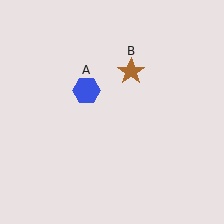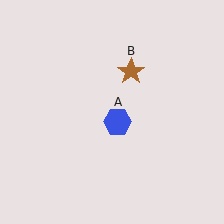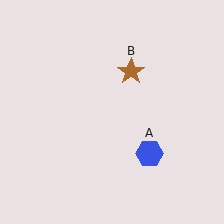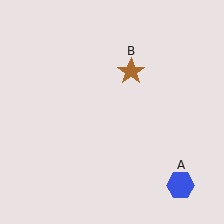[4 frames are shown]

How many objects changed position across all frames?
1 object changed position: blue hexagon (object A).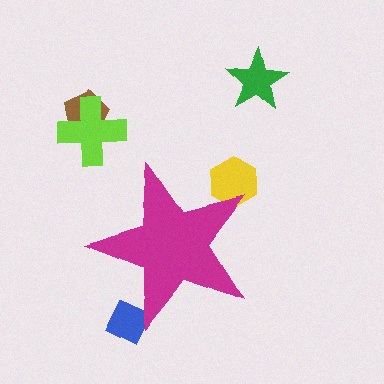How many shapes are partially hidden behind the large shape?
2 shapes are partially hidden.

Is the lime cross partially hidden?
No, the lime cross is fully visible.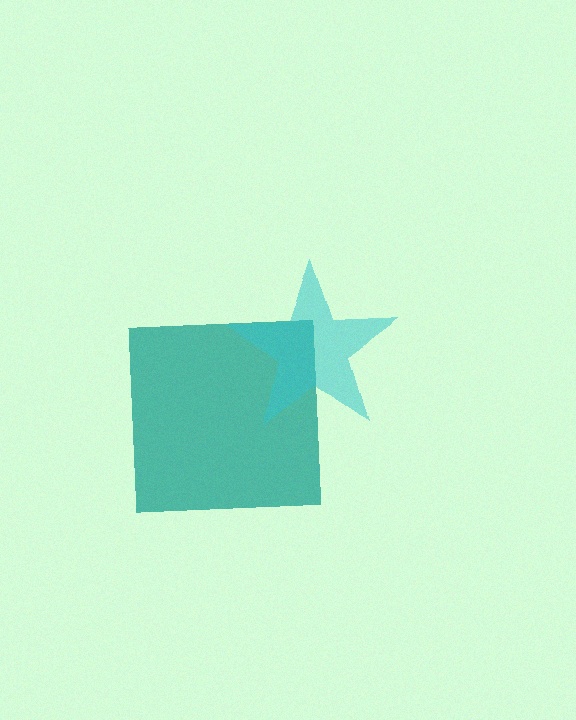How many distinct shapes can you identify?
There are 2 distinct shapes: a teal square, a cyan star.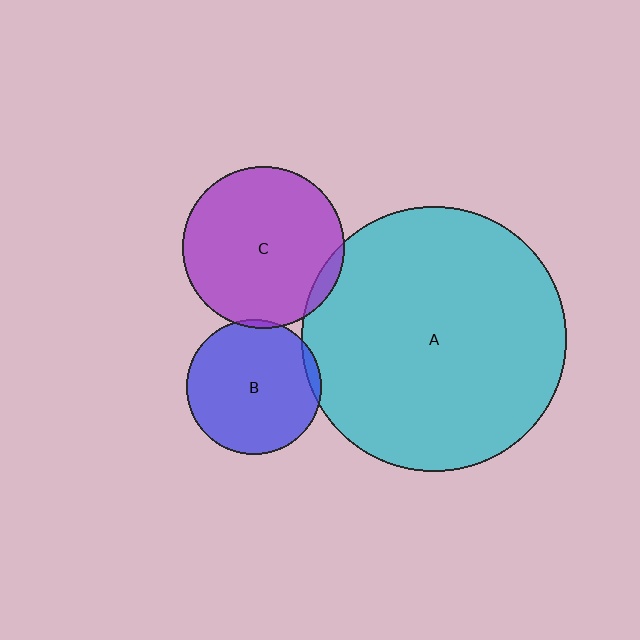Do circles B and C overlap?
Yes.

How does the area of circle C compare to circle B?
Approximately 1.4 times.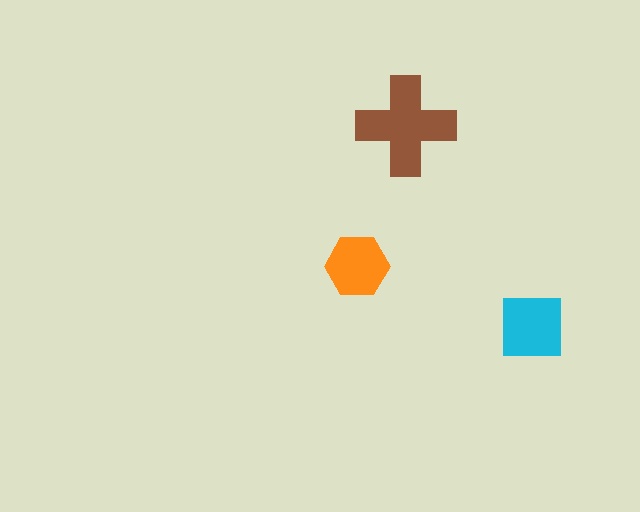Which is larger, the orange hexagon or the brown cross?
The brown cross.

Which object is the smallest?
The orange hexagon.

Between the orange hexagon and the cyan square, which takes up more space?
The cyan square.